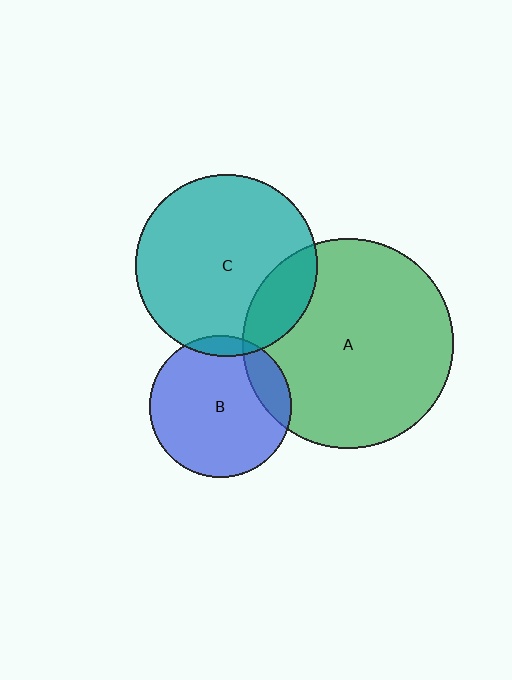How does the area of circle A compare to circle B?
Approximately 2.2 times.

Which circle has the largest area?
Circle A (green).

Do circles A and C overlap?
Yes.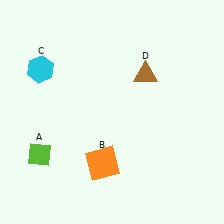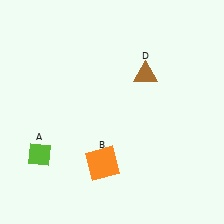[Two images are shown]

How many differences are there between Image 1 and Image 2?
There is 1 difference between the two images.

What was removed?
The cyan hexagon (C) was removed in Image 2.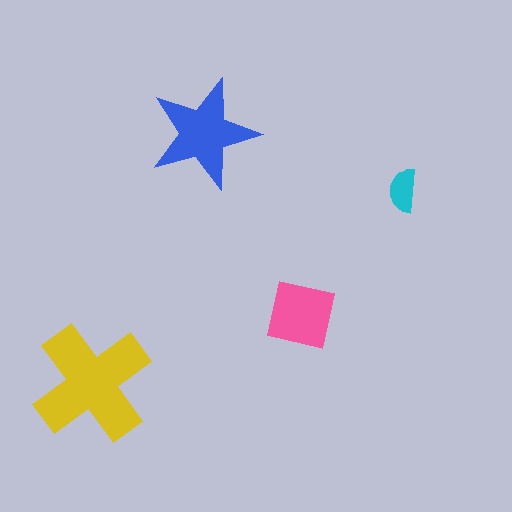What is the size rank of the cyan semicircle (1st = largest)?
4th.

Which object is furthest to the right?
The cyan semicircle is rightmost.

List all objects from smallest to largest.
The cyan semicircle, the pink square, the blue star, the yellow cross.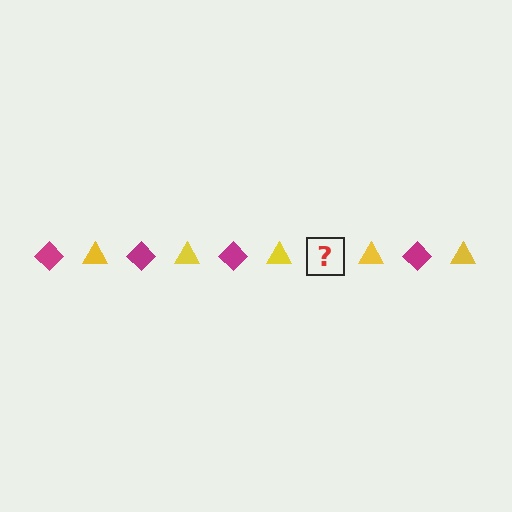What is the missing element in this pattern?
The missing element is a magenta diamond.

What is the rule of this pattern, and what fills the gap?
The rule is that the pattern alternates between magenta diamond and yellow triangle. The gap should be filled with a magenta diamond.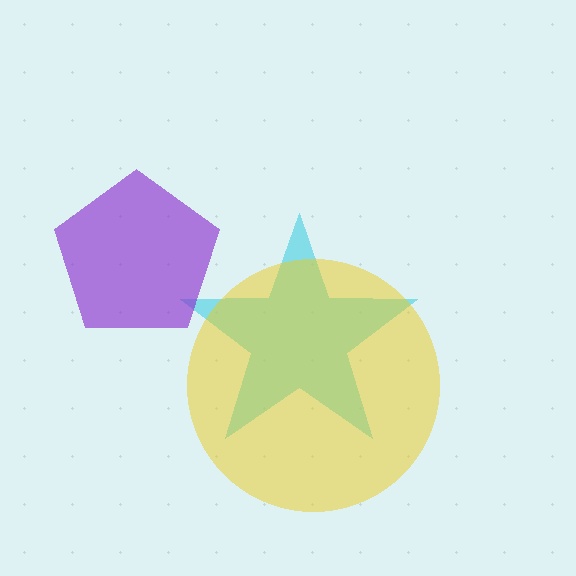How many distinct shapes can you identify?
There are 3 distinct shapes: a cyan star, a yellow circle, a purple pentagon.